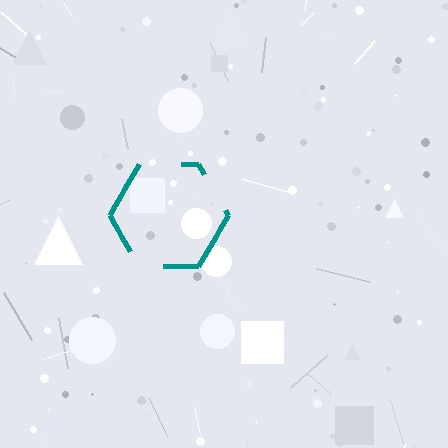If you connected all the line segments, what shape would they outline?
They would outline a hexagon.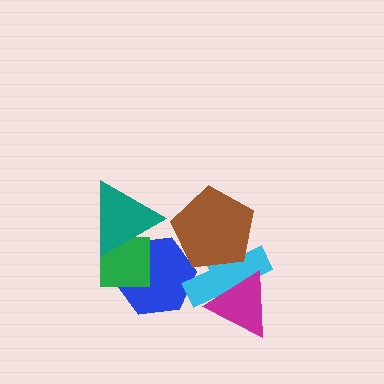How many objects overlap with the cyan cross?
3 objects overlap with the cyan cross.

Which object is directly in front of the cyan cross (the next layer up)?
The brown pentagon is directly in front of the cyan cross.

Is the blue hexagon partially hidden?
Yes, it is partially covered by another shape.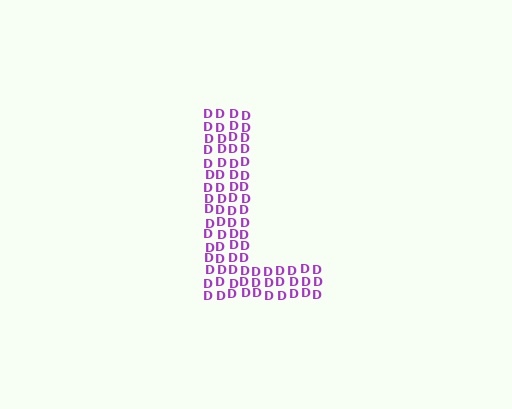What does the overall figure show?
The overall figure shows the letter L.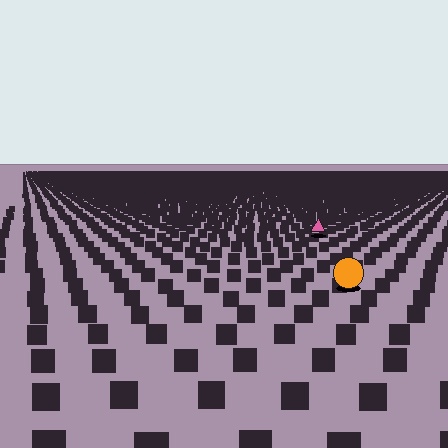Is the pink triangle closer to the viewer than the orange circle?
No. The orange circle is closer — you can tell from the texture gradient: the ground texture is coarser near it.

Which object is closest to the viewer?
The orange circle is closest. The texture marks near it are larger and more spread out.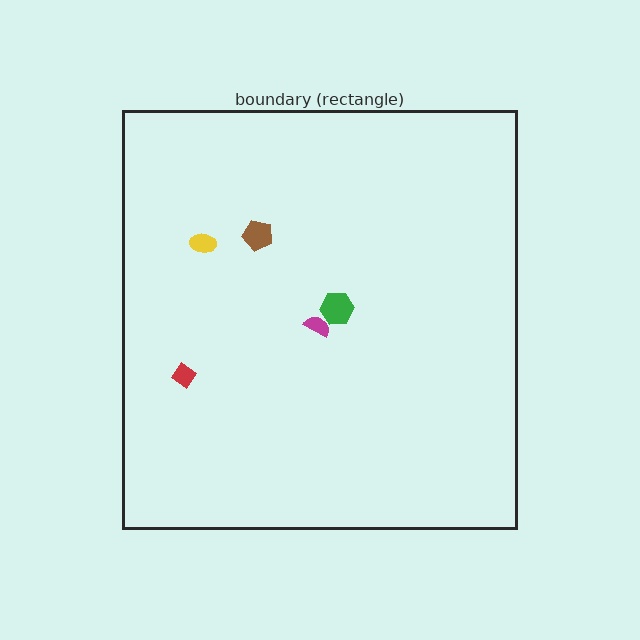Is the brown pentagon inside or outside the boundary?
Inside.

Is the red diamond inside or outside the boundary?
Inside.